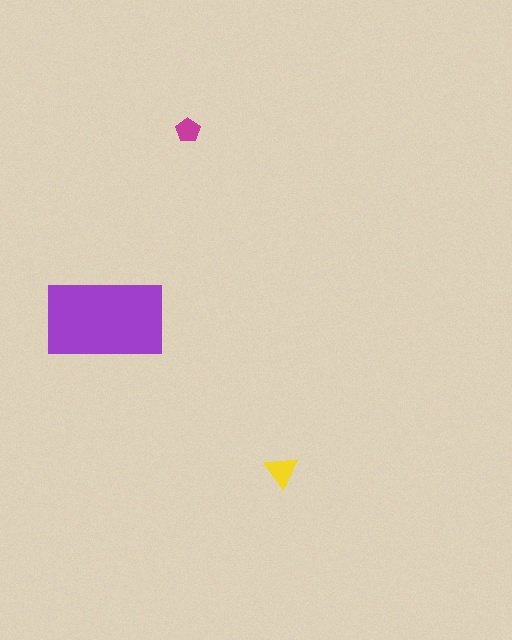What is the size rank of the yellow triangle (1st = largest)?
2nd.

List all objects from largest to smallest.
The purple rectangle, the yellow triangle, the magenta pentagon.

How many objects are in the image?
There are 3 objects in the image.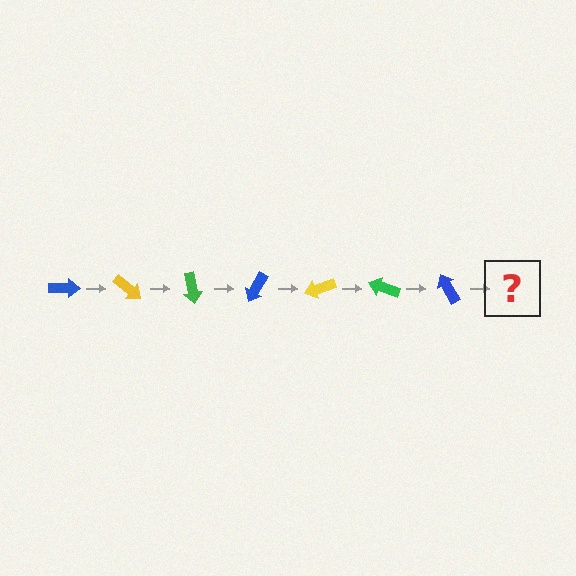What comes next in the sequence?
The next element should be a yellow arrow, rotated 280 degrees from the start.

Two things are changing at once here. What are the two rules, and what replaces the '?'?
The two rules are that it rotates 40 degrees each step and the color cycles through blue, yellow, and green. The '?' should be a yellow arrow, rotated 280 degrees from the start.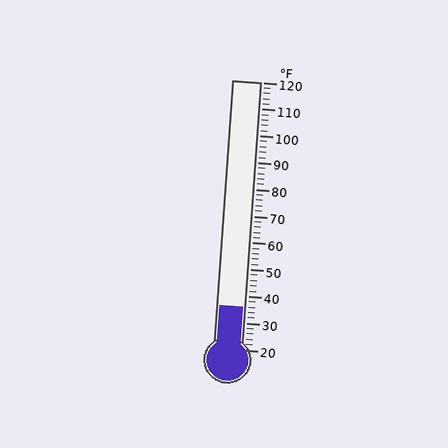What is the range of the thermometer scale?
The thermometer scale ranges from 20°F to 120°F.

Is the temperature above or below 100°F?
The temperature is below 100°F.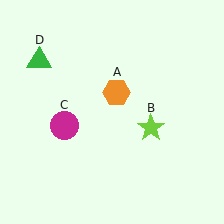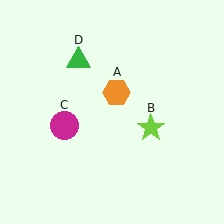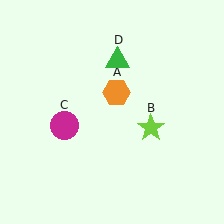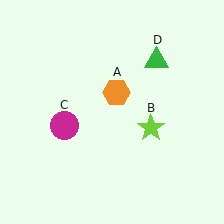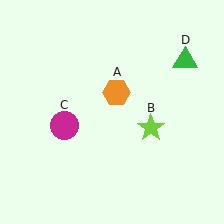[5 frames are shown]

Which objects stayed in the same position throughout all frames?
Orange hexagon (object A) and lime star (object B) and magenta circle (object C) remained stationary.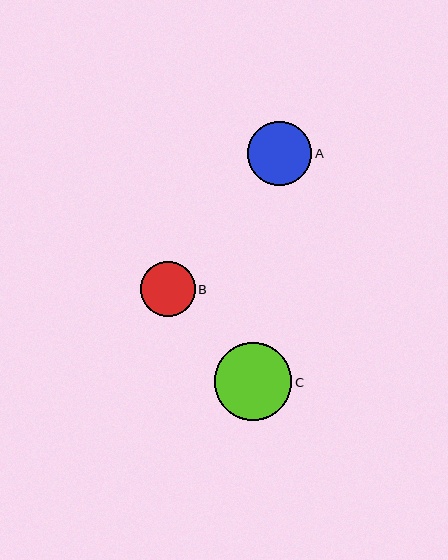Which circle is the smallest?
Circle B is the smallest with a size of approximately 55 pixels.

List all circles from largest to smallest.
From largest to smallest: C, A, B.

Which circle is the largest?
Circle C is the largest with a size of approximately 78 pixels.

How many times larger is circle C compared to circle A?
Circle C is approximately 1.2 times the size of circle A.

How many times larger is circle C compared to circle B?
Circle C is approximately 1.4 times the size of circle B.